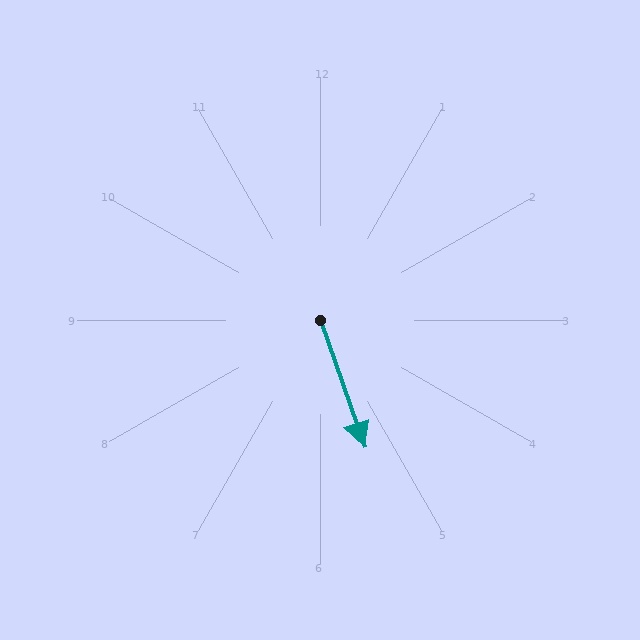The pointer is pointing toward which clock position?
Roughly 5 o'clock.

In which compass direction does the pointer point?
South.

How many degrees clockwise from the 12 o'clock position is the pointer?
Approximately 161 degrees.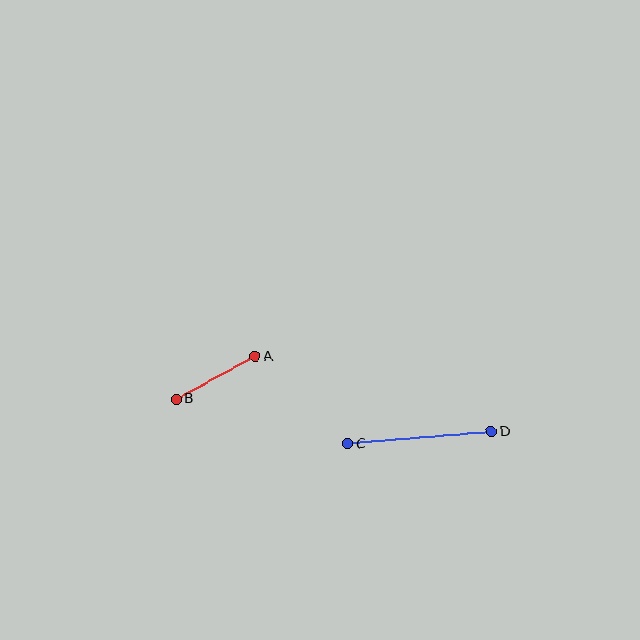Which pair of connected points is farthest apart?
Points C and D are farthest apart.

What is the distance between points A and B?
The distance is approximately 90 pixels.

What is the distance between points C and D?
The distance is approximately 145 pixels.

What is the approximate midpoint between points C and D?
The midpoint is at approximately (419, 438) pixels.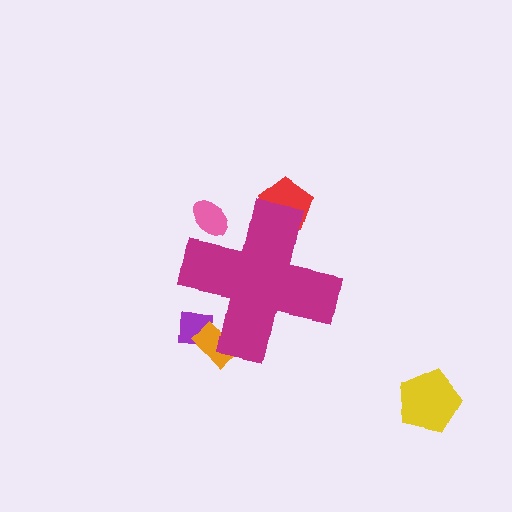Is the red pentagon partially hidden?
Yes, the red pentagon is partially hidden behind the magenta cross.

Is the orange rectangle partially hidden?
Yes, the orange rectangle is partially hidden behind the magenta cross.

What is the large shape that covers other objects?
A magenta cross.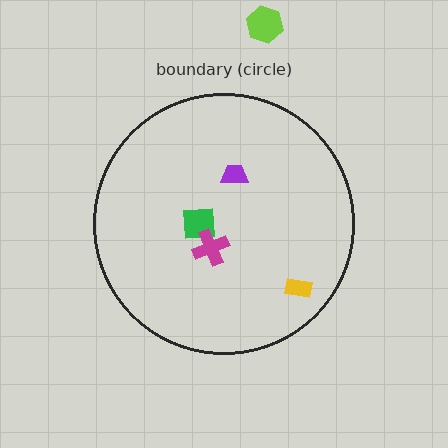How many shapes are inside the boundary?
4 inside, 1 outside.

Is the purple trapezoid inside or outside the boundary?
Inside.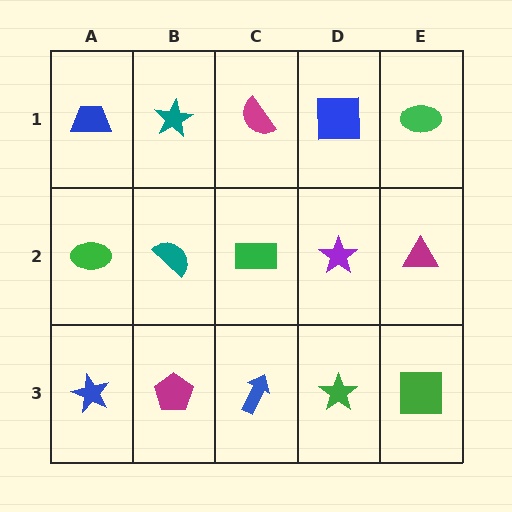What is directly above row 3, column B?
A teal semicircle.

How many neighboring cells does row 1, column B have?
3.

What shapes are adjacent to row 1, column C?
A green rectangle (row 2, column C), a teal star (row 1, column B), a blue square (row 1, column D).